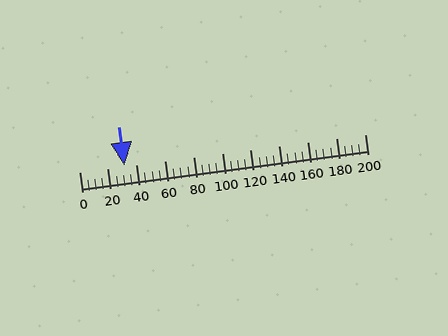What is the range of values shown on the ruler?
The ruler shows values from 0 to 200.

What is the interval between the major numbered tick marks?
The major tick marks are spaced 20 units apart.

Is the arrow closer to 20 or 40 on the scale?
The arrow is closer to 40.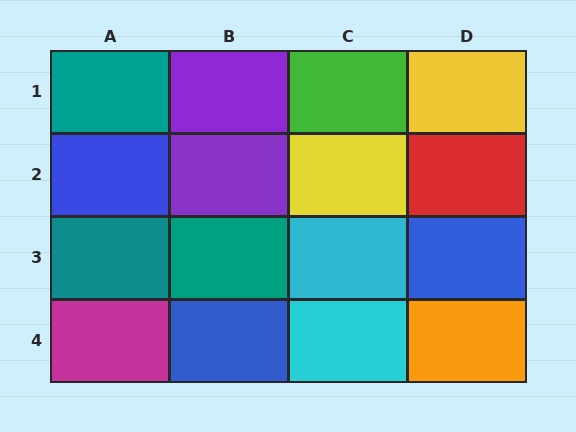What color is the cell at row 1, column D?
Yellow.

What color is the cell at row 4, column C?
Cyan.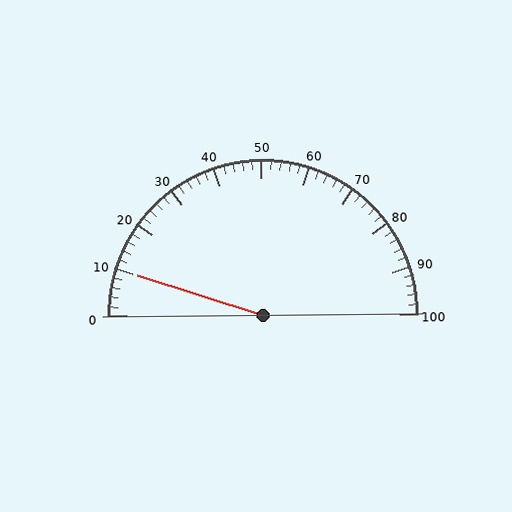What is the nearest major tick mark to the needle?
The nearest major tick mark is 10.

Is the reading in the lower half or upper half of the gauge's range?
The reading is in the lower half of the range (0 to 100).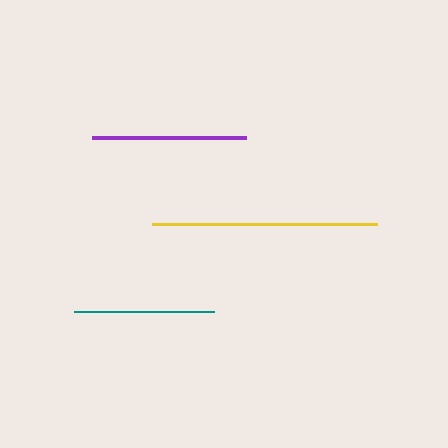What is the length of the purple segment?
The purple segment is approximately 155 pixels long.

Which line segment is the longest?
The yellow line is the longest at approximately 225 pixels.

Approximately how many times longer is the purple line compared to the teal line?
The purple line is approximately 1.1 times the length of the teal line.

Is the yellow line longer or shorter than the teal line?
The yellow line is longer than the teal line.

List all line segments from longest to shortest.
From longest to shortest: yellow, purple, teal.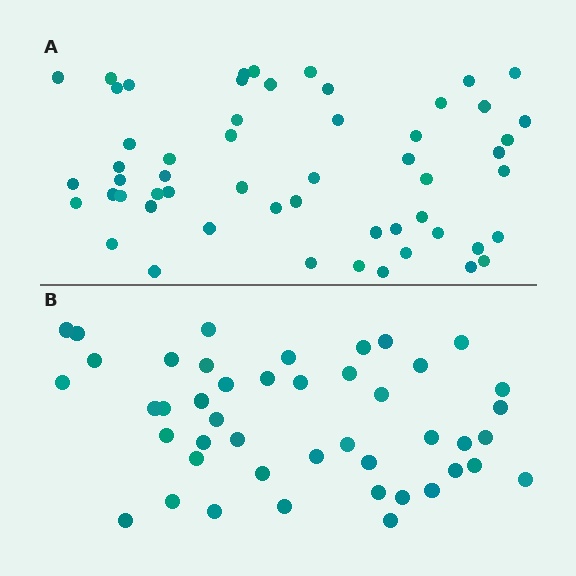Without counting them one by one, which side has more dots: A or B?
Region A (the top region) has more dots.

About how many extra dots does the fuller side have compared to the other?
Region A has roughly 10 or so more dots than region B.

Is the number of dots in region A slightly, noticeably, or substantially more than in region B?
Region A has only slightly more — the two regions are fairly close. The ratio is roughly 1.2 to 1.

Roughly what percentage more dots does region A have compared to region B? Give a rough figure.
About 20% more.